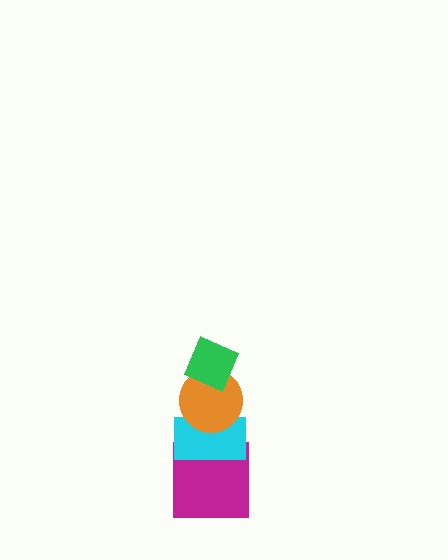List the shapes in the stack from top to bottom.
From top to bottom: the green diamond, the orange circle, the cyan rectangle, the magenta square.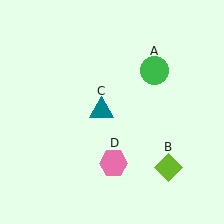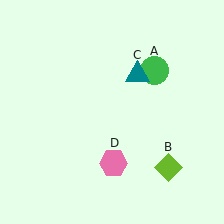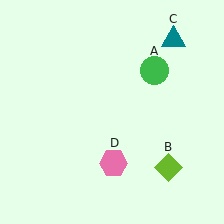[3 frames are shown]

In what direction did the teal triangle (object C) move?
The teal triangle (object C) moved up and to the right.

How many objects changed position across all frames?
1 object changed position: teal triangle (object C).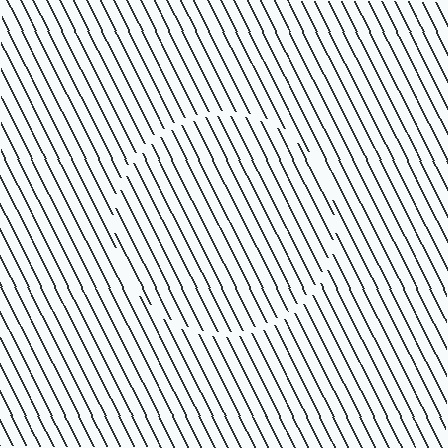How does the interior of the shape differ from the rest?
The interior of the shape contains the same grating, shifted by half a period — the contour is defined by the phase discontinuity where line-ends from the inner and outer gratings abut.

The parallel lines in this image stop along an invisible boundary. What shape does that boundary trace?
An illusory circle. The interior of the shape contains the same grating, shifted by half a period — the contour is defined by the phase discontinuity where line-ends from the inner and outer gratings abut.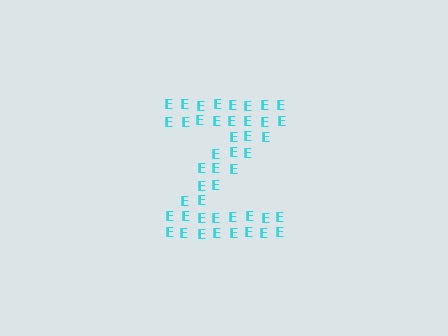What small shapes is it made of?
It is made of small letter E's.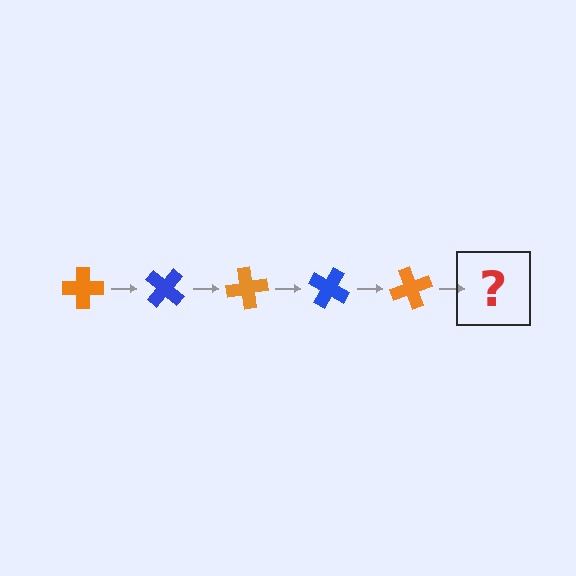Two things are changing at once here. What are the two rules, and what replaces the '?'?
The two rules are that it rotates 40 degrees each step and the color cycles through orange and blue. The '?' should be a blue cross, rotated 200 degrees from the start.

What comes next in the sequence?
The next element should be a blue cross, rotated 200 degrees from the start.